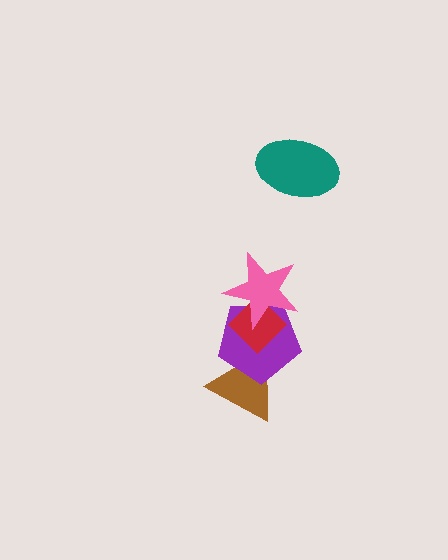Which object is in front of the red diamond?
The pink star is in front of the red diamond.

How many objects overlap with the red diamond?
3 objects overlap with the red diamond.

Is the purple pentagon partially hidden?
Yes, it is partially covered by another shape.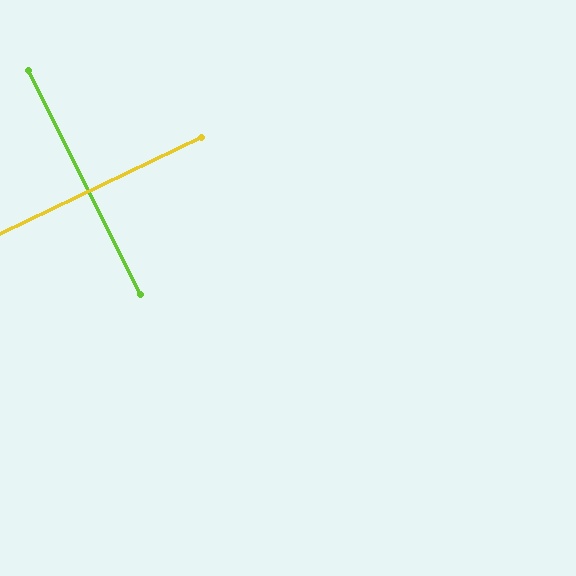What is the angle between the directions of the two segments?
Approximately 89 degrees.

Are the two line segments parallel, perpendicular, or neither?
Perpendicular — they meet at approximately 89°.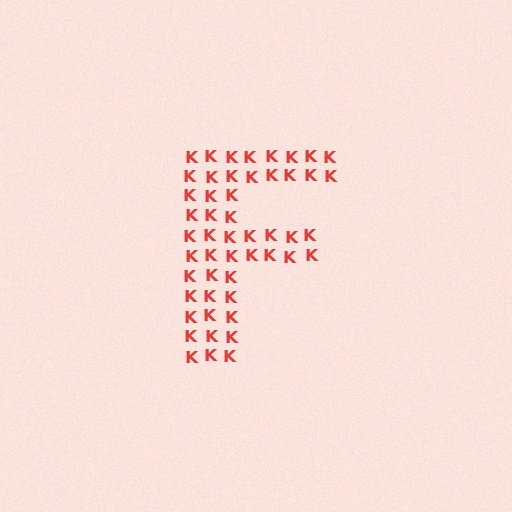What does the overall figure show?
The overall figure shows the letter F.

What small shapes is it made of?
It is made of small letter K's.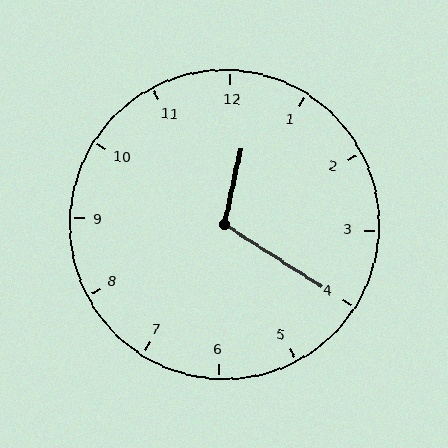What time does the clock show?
12:20.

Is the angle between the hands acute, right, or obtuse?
It is obtuse.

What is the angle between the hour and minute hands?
Approximately 110 degrees.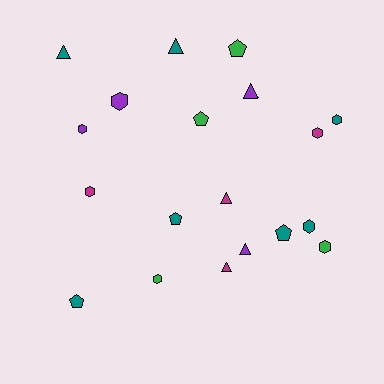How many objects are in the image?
There are 19 objects.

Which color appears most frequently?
Teal, with 7 objects.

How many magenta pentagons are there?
There are no magenta pentagons.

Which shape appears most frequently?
Hexagon, with 8 objects.